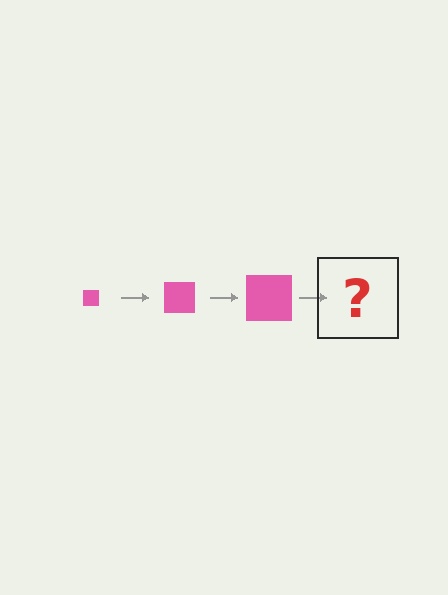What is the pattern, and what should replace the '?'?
The pattern is that the square gets progressively larger each step. The '?' should be a pink square, larger than the previous one.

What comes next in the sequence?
The next element should be a pink square, larger than the previous one.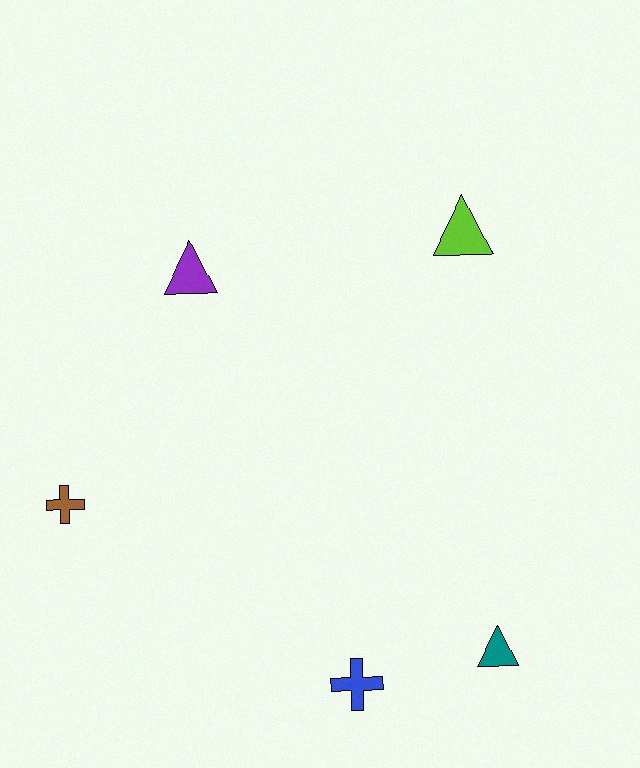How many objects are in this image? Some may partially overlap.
There are 5 objects.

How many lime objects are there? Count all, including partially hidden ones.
There is 1 lime object.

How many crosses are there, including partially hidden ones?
There are 2 crosses.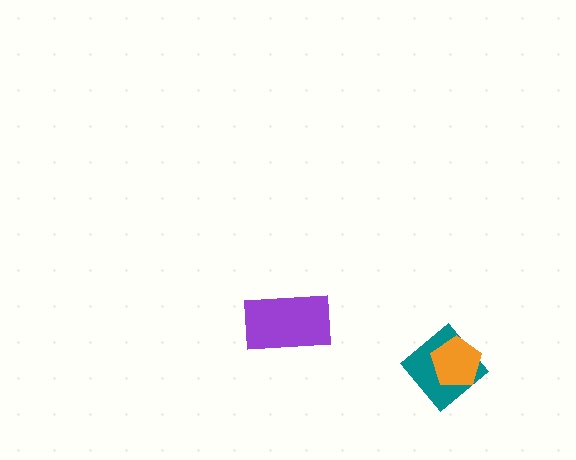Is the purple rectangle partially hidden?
No, no other shape covers it.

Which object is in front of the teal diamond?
The orange pentagon is in front of the teal diamond.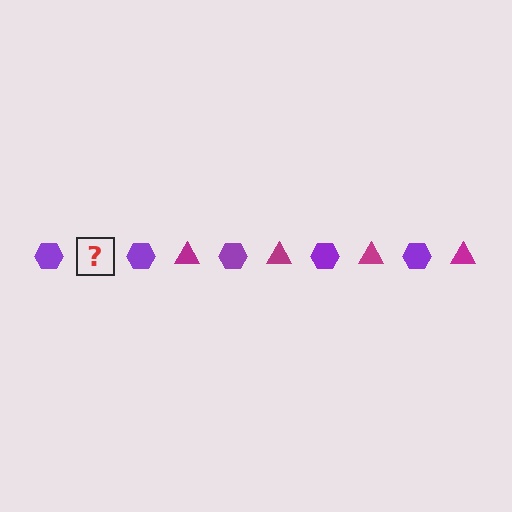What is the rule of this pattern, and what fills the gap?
The rule is that the pattern alternates between purple hexagon and magenta triangle. The gap should be filled with a magenta triangle.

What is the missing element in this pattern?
The missing element is a magenta triangle.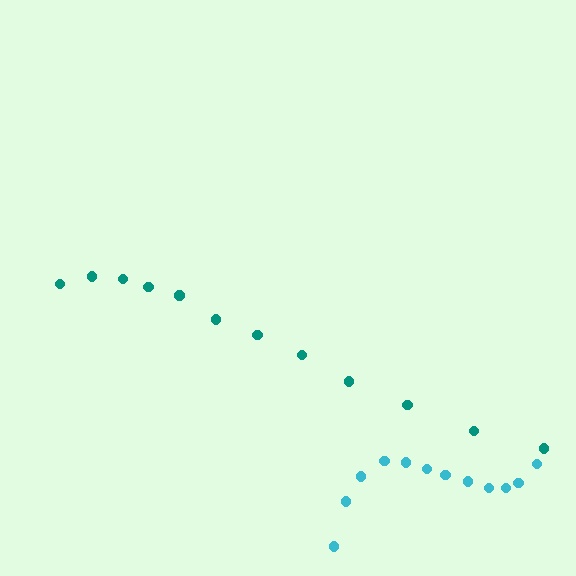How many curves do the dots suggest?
There are 2 distinct paths.